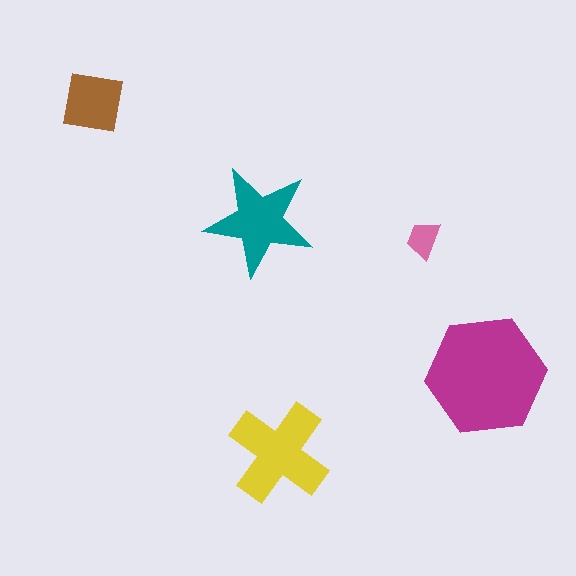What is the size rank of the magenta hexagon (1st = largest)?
1st.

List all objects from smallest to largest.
The pink trapezoid, the brown square, the teal star, the yellow cross, the magenta hexagon.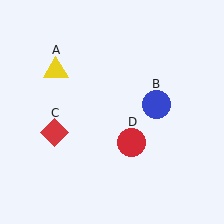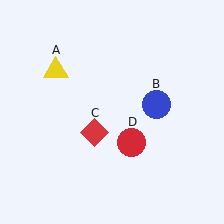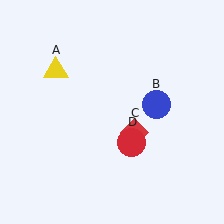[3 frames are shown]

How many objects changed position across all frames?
1 object changed position: red diamond (object C).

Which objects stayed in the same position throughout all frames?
Yellow triangle (object A) and blue circle (object B) and red circle (object D) remained stationary.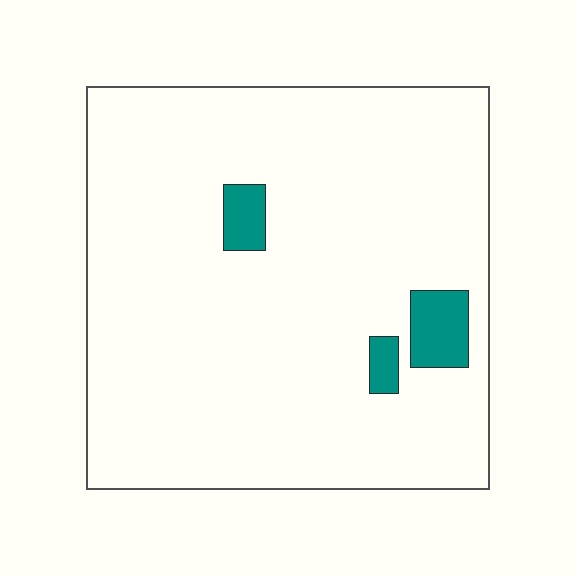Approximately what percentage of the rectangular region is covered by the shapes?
Approximately 5%.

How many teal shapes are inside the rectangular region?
3.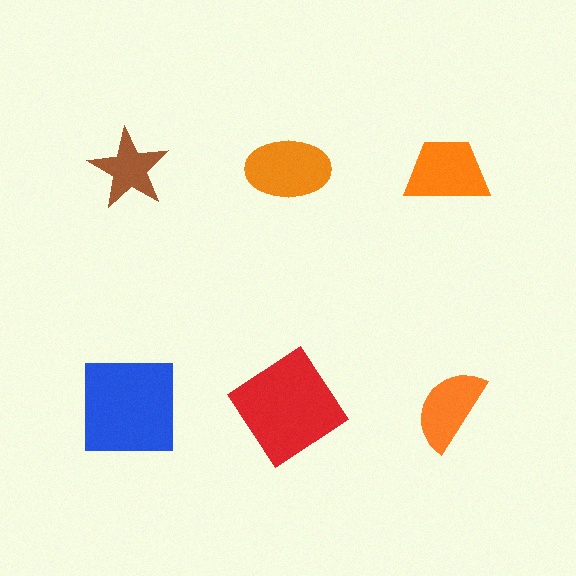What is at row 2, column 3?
An orange semicircle.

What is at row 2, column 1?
A blue square.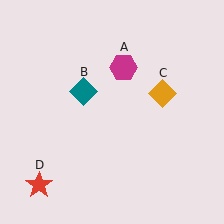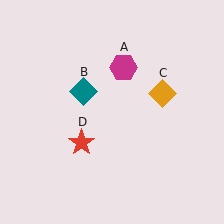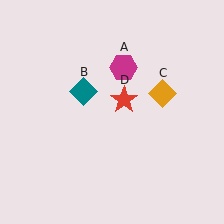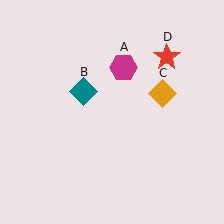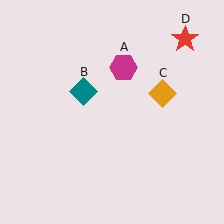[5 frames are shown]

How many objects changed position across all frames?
1 object changed position: red star (object D).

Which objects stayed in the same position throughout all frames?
Magenta hexagon (object A) and teal diamond (object B) and orange diamond (object C) remained stationary.